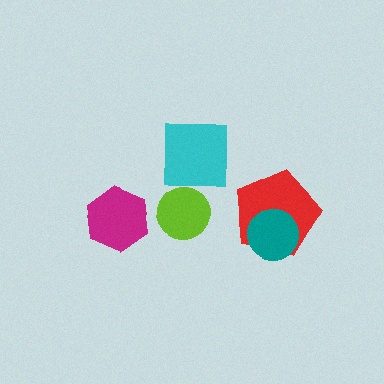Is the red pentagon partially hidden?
Yes, it is partially covered by another shape.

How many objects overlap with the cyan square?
0 objects overlap with the cyan square.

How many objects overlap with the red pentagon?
1 object overlaps with the red pentagon.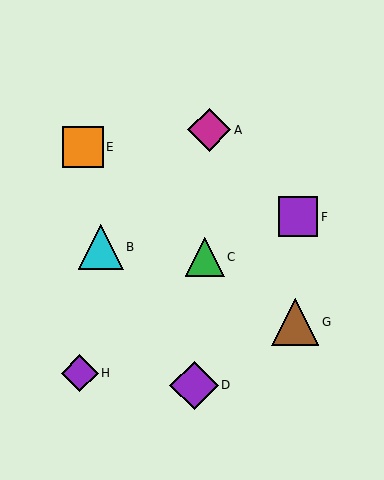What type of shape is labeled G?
Shape G is a brown triangle.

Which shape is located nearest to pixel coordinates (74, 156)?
The orange square (labeled E) at (83, 147) is nearest to that location.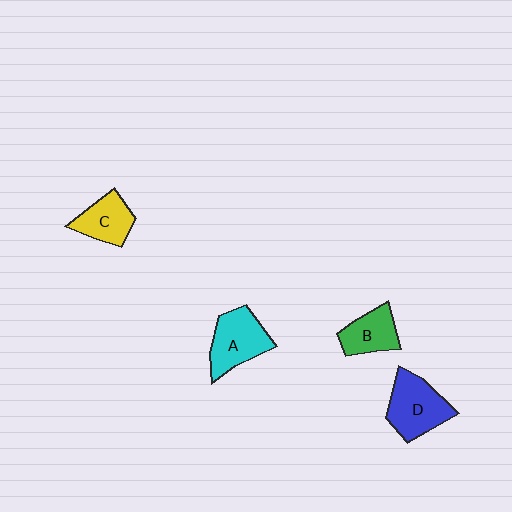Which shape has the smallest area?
Shape B (green).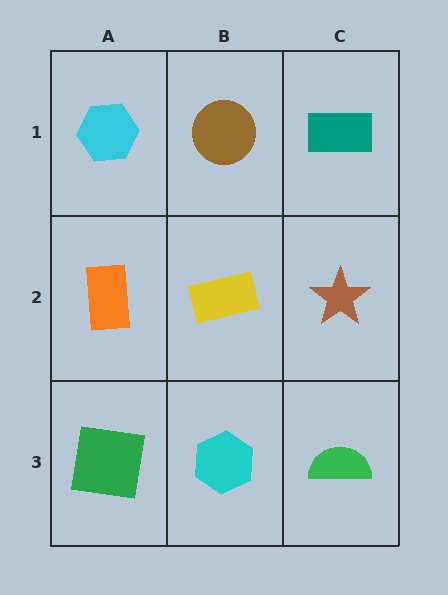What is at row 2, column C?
A brown star.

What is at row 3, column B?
A cyan hexagon.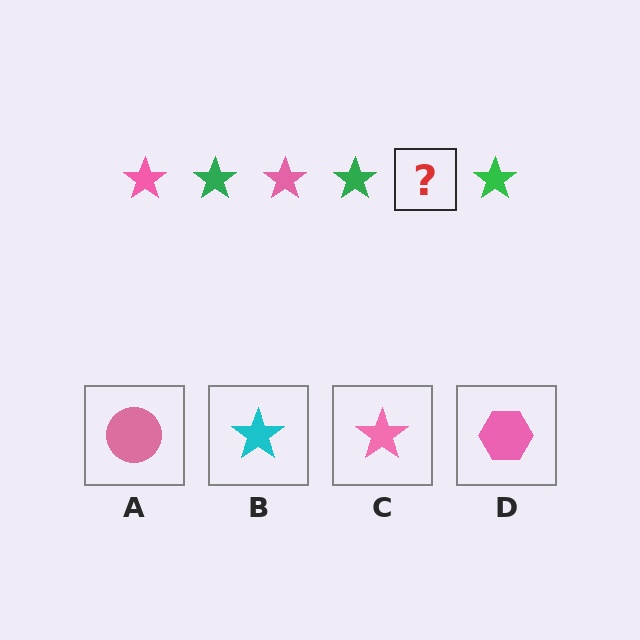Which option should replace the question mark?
Option C.